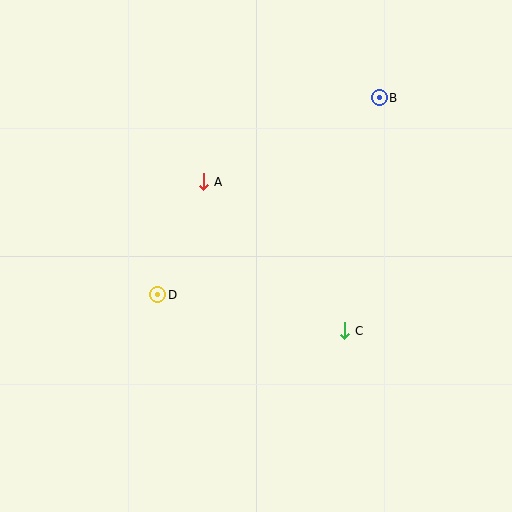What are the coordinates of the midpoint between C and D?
The midpoint between C and D is at (251, 313).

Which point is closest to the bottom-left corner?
Point D is closest to the bottom-left corner.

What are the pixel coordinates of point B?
Point B is at (379, 98).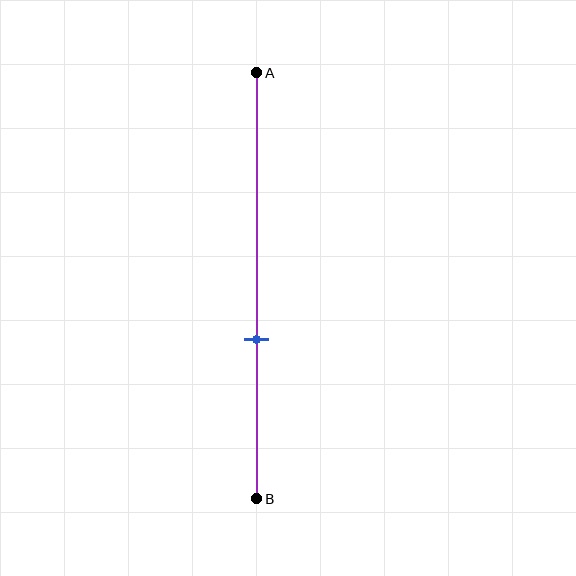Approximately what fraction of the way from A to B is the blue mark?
The blue mark is approximately 65% of the way from A to B.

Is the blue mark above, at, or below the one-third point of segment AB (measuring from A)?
The blue mark is below the one-third point of segment AB.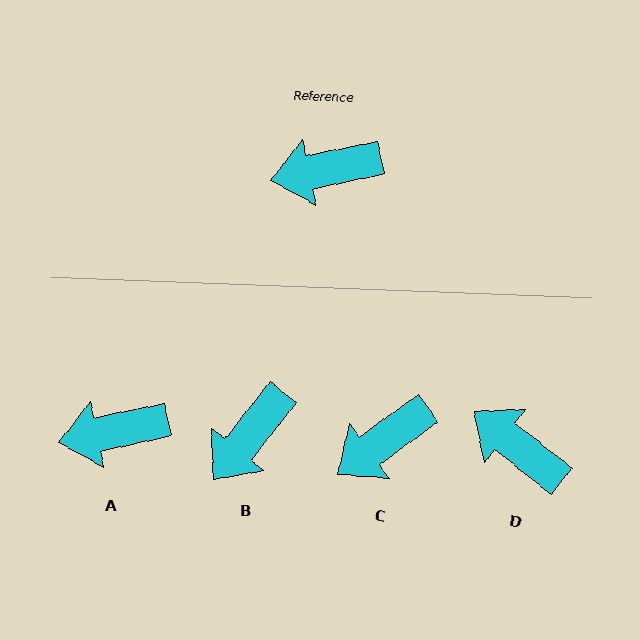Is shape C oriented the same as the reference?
No, it is off by about 24 degrees.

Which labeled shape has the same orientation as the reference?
A.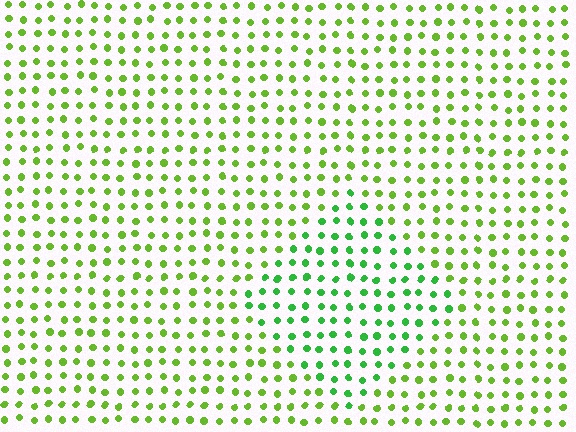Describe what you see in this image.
The image is filled with small lime elements in a uniform arrangement. A diamond-shaped region is visible where the elements are tinted to a slightly different hue, forming a subtle color boundary.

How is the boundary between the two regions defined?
The boundary is defined purely by a slight shift in hue (about 31 degrees). Spacing, size, and orientation are identical on both sides.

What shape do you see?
I see a diamond.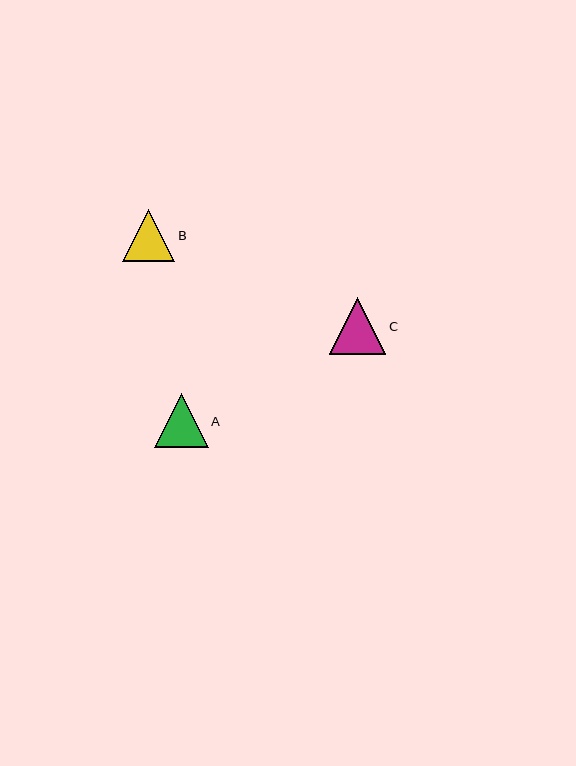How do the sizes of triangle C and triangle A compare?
Triangle C and triangle A are approximately the same size.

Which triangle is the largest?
Triangle C is the largest with a size of approximately 57 pixels.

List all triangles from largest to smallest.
From largest to smallest: C, A, B.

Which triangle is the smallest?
Triangle B is the smallest with a size of approximately 53 pixels.